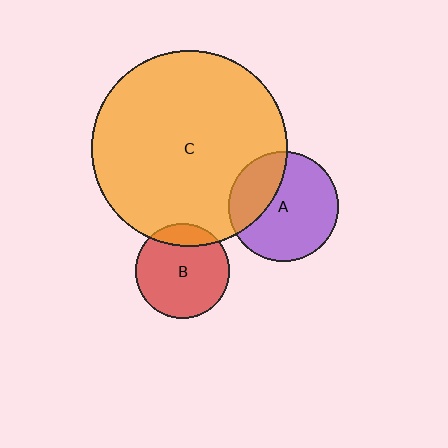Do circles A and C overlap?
Yes.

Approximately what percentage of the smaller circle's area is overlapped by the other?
Approximately 30%.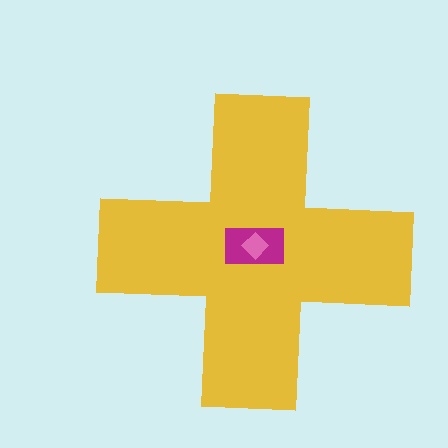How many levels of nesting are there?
3.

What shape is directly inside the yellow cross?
The magenta rectangle.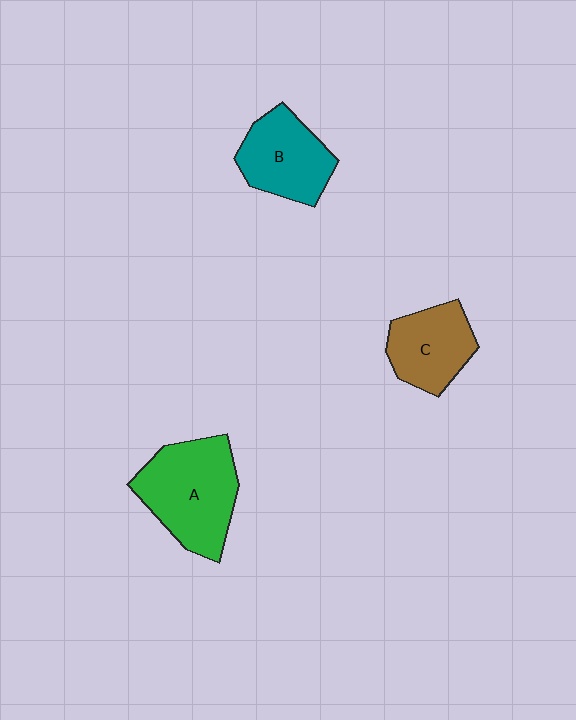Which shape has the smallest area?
Shape C (brown).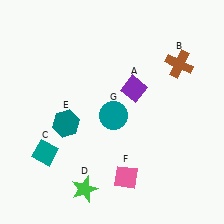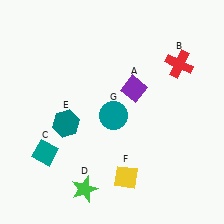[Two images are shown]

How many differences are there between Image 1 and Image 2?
There are 2 differences between the two images.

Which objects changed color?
B changed from brown to red. F changed from pink to yellow.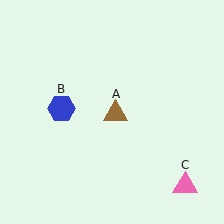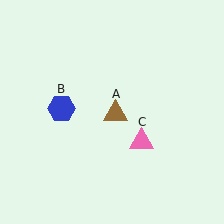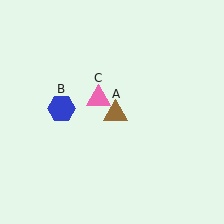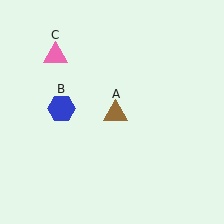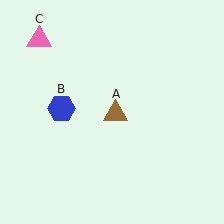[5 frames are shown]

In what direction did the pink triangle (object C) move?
The pink triangle (object C) moved up and to the left.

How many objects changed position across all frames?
1 object changed position: pink triangle (object C).